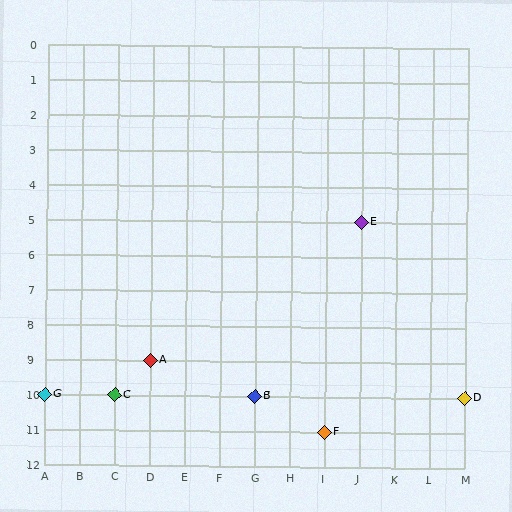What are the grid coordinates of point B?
Point B is at grid coordinates (G, 10).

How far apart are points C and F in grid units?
Points C and F are 6 columns and 1 row apart (about 6.1 grid units diagonally).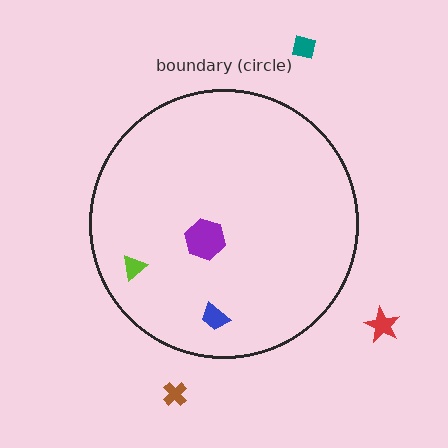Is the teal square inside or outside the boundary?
Outside.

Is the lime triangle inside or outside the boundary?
Inside.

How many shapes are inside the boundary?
3 inside, 3 outside.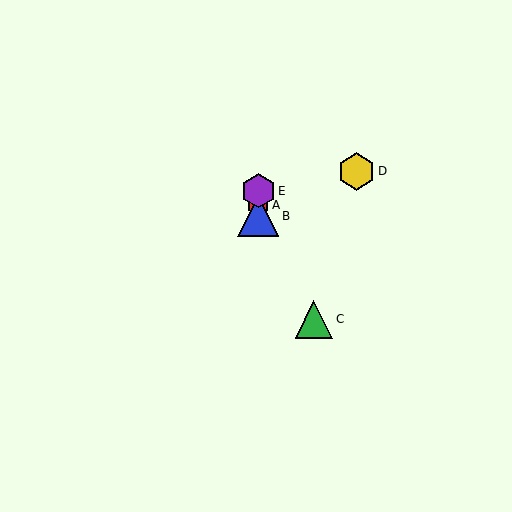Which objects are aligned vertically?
Objects A, B, E are aligned vertically.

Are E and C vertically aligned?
No, E is at x≈258 and C is at x≈314.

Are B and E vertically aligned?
Yes, both are at x≈258.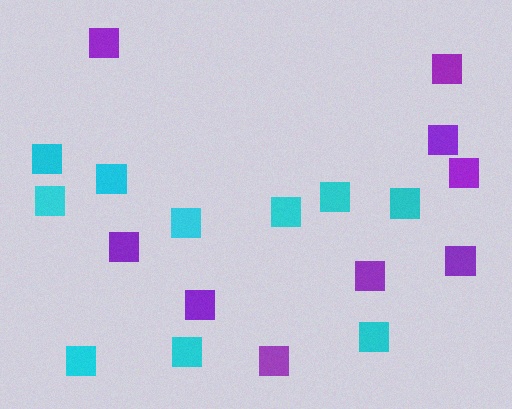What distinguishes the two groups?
There are 2 groups: one group of purple squares (9) and one group of cyan squares (10).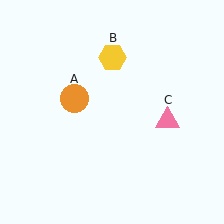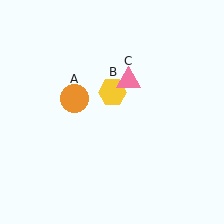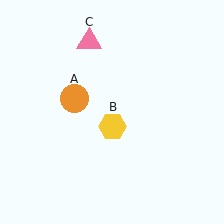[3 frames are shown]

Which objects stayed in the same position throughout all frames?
Orange circle (object A) remained stationary.